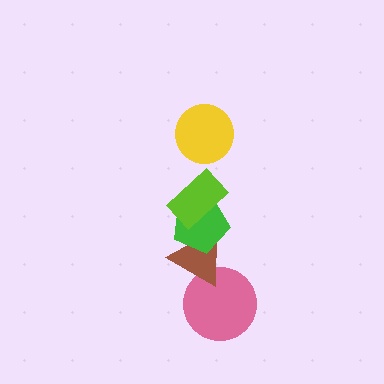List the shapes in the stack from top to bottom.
From top to bottom: the yellow circle, the lime rectangle, the green pentagon, the brown triangle, the pink circle.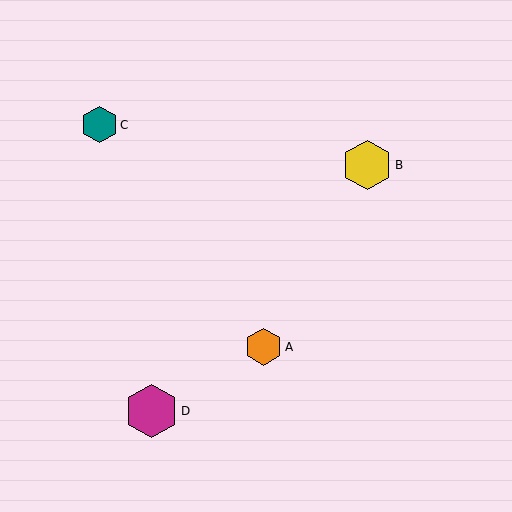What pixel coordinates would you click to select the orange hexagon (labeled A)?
Click at (264, 347) to select the orange hexagon A.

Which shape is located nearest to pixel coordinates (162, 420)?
The magenta hexagon (labeled D) at (152, 411) is nearest to that location.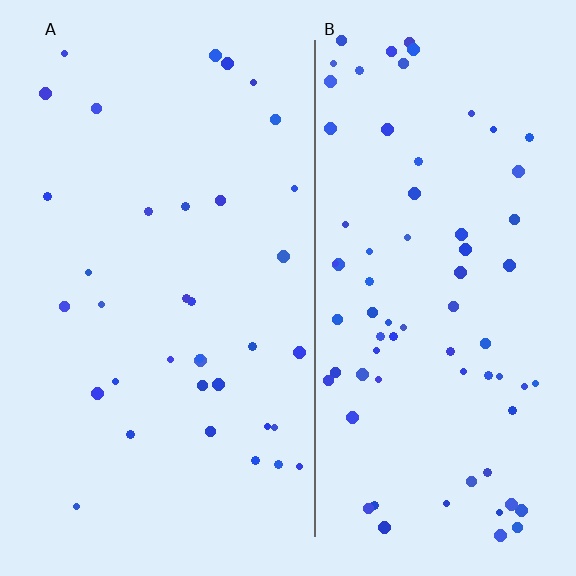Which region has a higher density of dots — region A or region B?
B (the right).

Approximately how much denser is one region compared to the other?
Approximately 2.1× — region B over region A.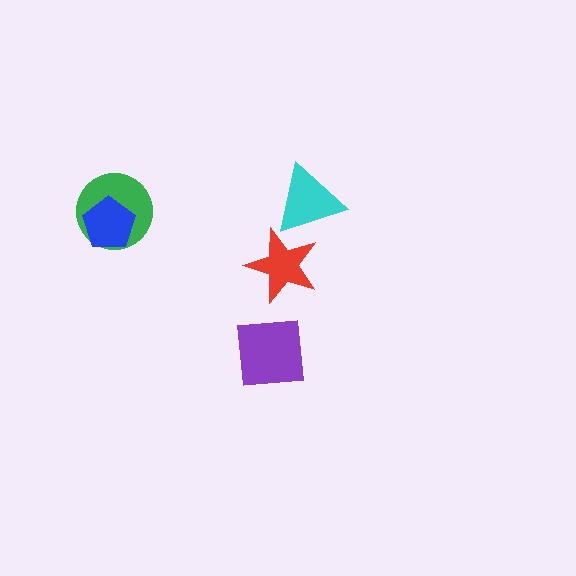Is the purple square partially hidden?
No, no other shape covers it.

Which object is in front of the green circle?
The blue pentagon is in front of the green circle.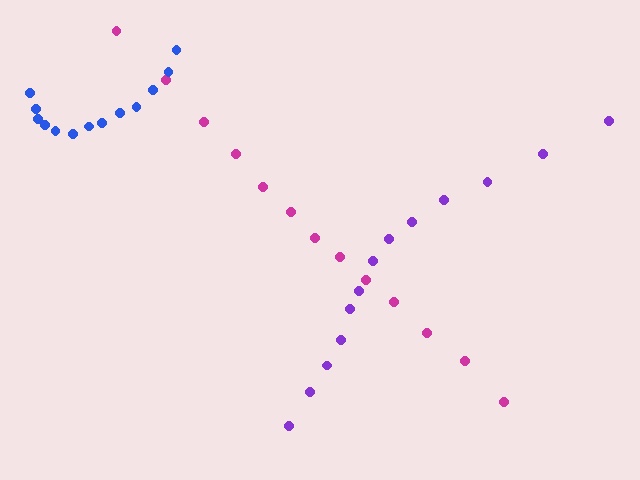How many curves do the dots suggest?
There are 3 distinct paths.